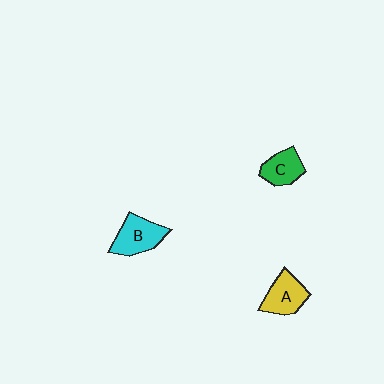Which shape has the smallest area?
Shape C (green).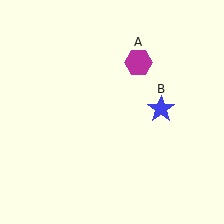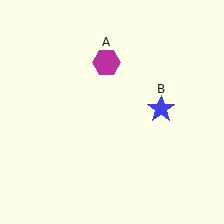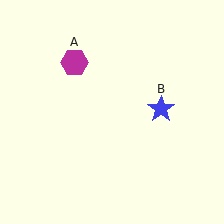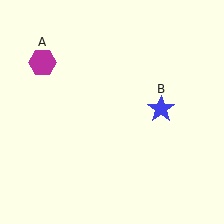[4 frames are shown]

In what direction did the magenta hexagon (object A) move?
The magenta hexagon (object A) moved left.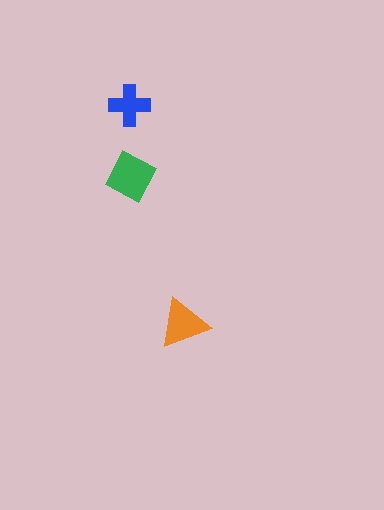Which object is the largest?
The green diamond.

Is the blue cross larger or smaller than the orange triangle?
Smaller.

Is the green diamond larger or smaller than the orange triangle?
Larger.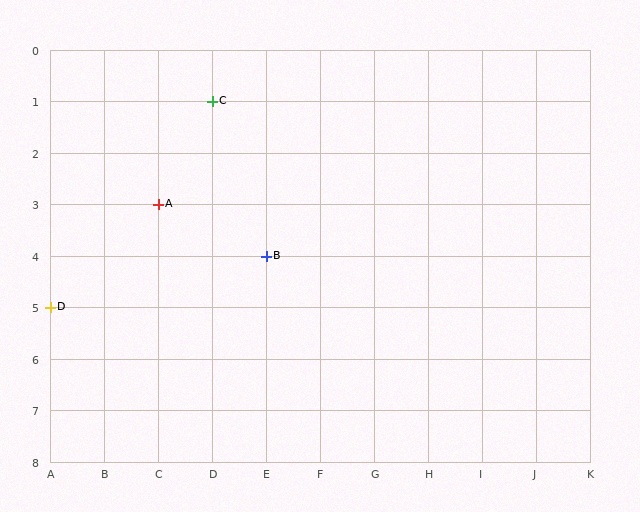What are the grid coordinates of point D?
Point D is at grid coordinates (A, 5).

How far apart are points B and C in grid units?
Points B and C are 1 column and 3 rows apart (about 3.2 grid units diagonally).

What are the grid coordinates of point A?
Point A is at grid coordinates (C, 3).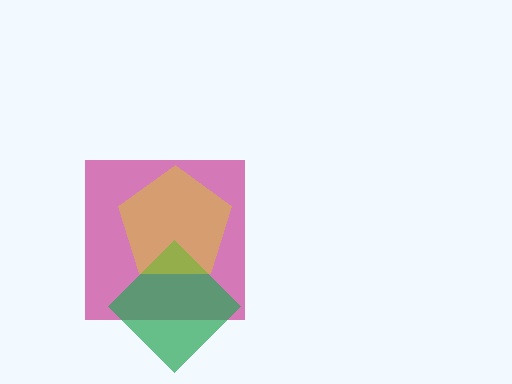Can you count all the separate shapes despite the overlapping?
Yes, there are 3 separate shapes.